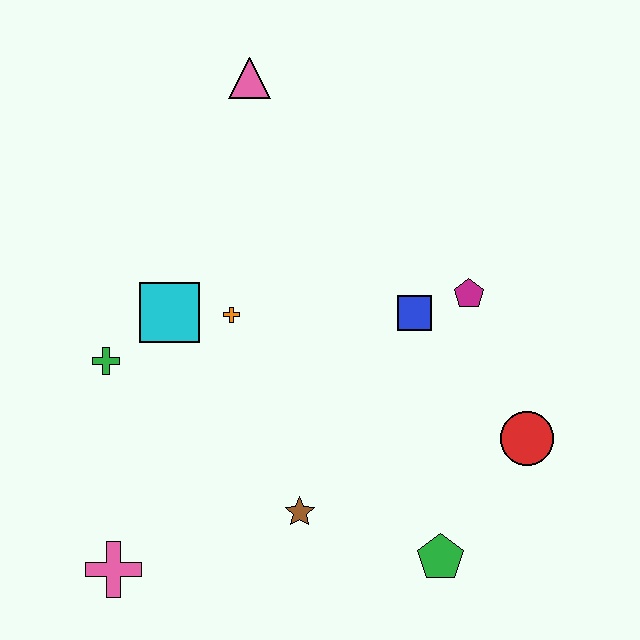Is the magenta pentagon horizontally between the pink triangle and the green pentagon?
No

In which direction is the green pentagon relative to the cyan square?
The green pentagon is to the right of the cyan square.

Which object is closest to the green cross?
The cyan square is closest to the green cross.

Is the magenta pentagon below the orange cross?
No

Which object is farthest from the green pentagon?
The pink triangle is farthest from the green pentagon.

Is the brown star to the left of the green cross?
No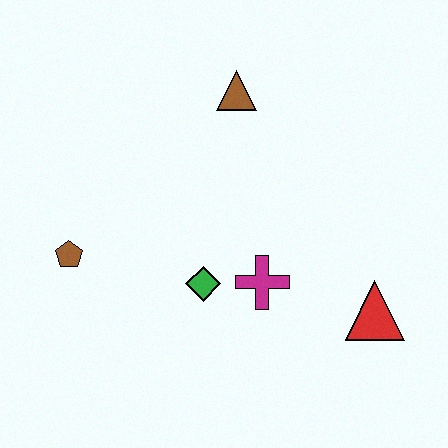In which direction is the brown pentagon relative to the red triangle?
The brown pentagon is to the left of the red triangle.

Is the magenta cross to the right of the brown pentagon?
Yes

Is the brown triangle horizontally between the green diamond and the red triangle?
Yes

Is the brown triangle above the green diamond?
Yes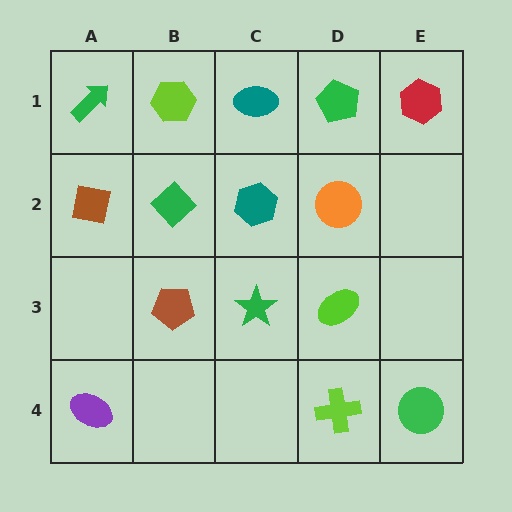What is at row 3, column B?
A brown pentagon.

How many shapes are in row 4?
3 shapes.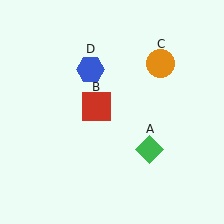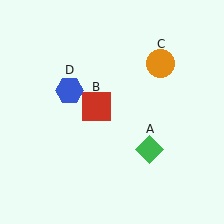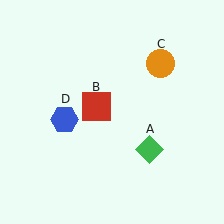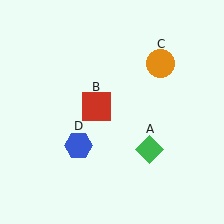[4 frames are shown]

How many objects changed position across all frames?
1 object changed position: blue hexagon (object D).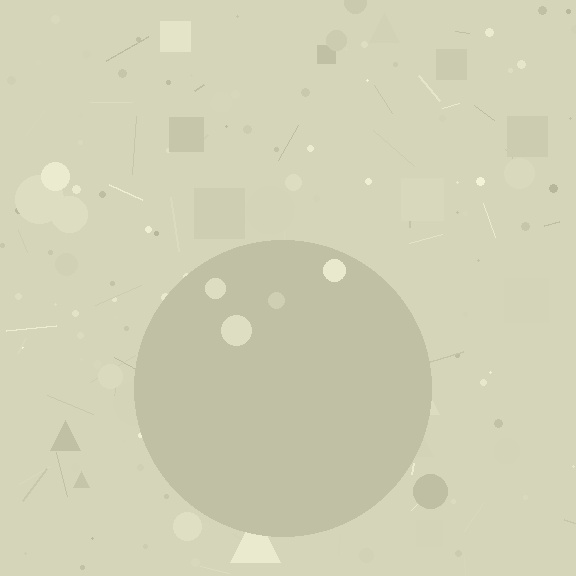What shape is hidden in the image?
A circle is hidden in the image.